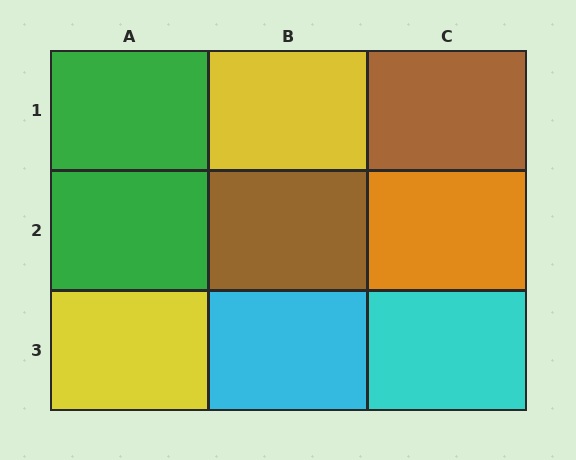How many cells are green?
2 cells are green.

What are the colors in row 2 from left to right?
Green, brown, orange.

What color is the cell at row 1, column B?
Yellow.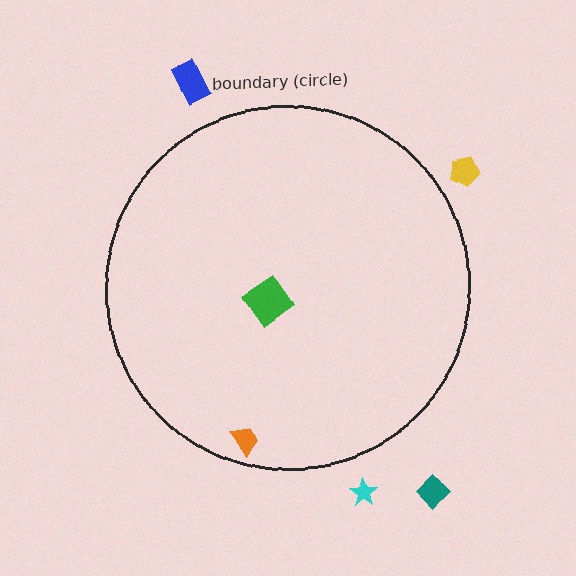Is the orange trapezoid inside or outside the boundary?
Inside.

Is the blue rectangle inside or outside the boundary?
Outside.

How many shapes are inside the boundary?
2 inside, 4 outside.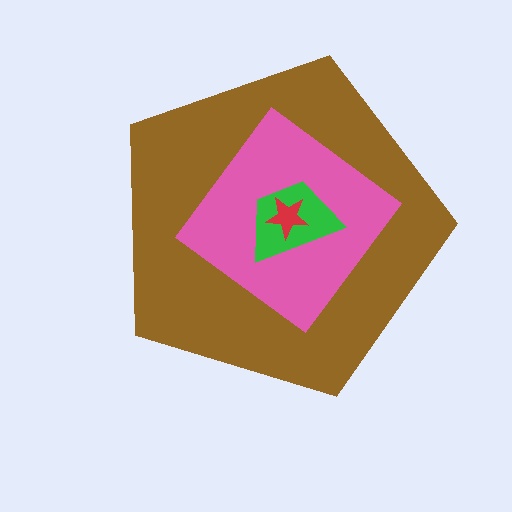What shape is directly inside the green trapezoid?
The red star.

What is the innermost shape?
The red star.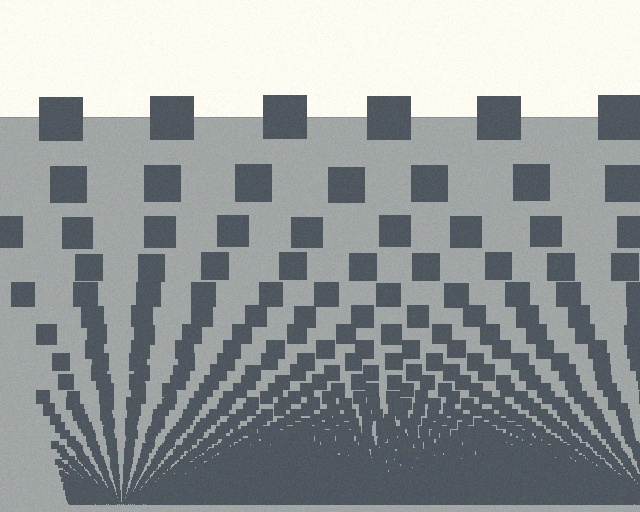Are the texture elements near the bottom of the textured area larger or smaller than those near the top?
Smaller. The gradient is inverted — elements near the bottom are smaller and denser.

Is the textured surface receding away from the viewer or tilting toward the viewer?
The surface appears to tilt toward the viewer. Texture elements get larger and sparser toward the top.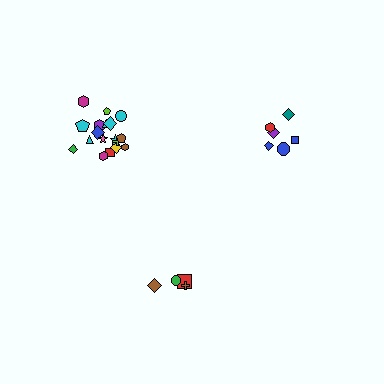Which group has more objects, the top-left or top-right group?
The top-left group.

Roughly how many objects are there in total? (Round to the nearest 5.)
Roughly 30 objects in total.